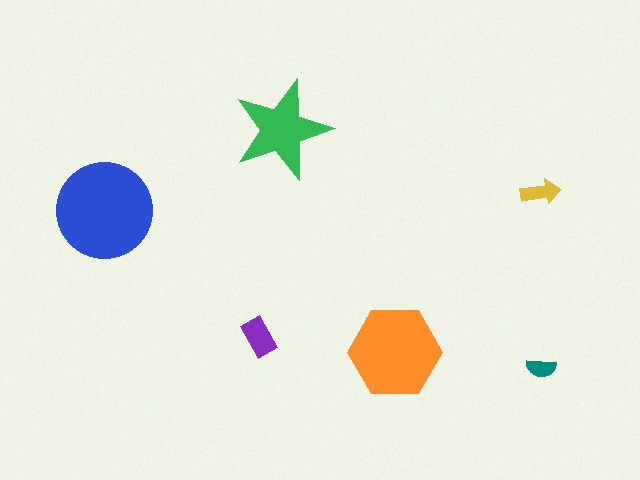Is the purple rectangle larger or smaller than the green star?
Smaller.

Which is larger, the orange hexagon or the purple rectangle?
The orange hexagon.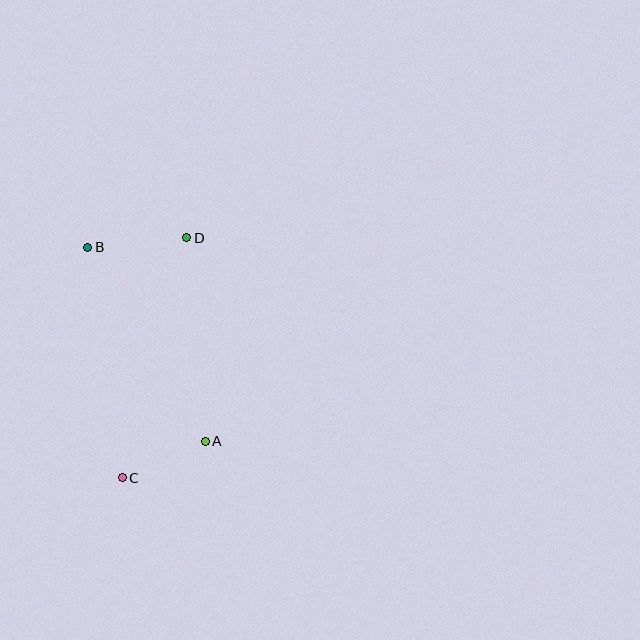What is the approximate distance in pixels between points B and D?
The distance between B and D is approximately 100 pixels.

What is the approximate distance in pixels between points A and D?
The distance between A and D is approximately 205 pixels.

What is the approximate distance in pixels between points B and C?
The distance between B and C is approximately 233 pixels.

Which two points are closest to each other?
Points A and C are closest to each other.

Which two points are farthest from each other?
Points C and D are farthest from each other.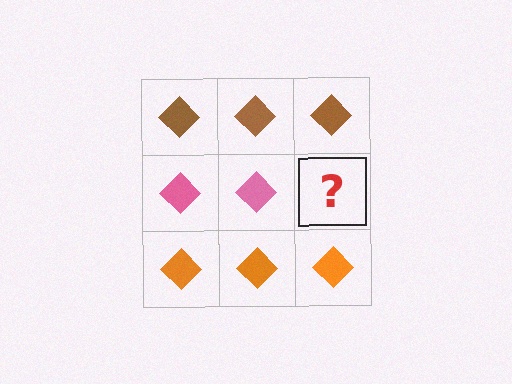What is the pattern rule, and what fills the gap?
The rule is that each row has a consistent color. The gap should be filled with a pink diamond.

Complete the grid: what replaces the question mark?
The question mark should be replaced with a pink diamond.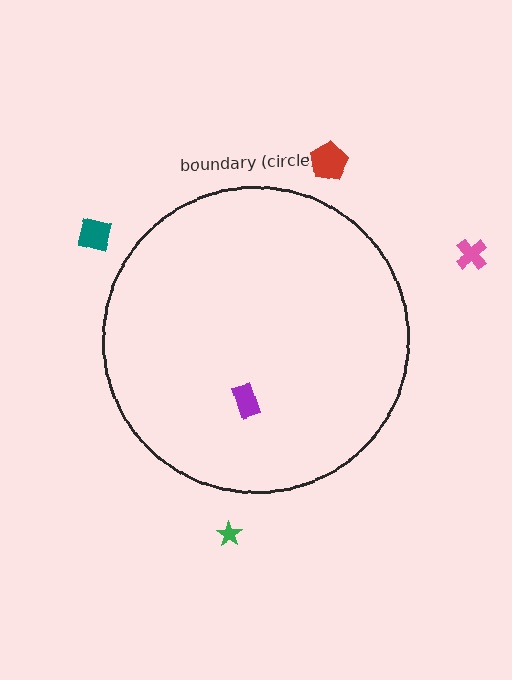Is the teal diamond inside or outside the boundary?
Outside.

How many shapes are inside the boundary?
1 inside, 4 outside.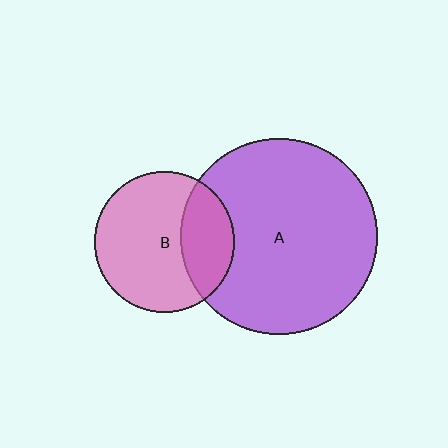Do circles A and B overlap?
Yes.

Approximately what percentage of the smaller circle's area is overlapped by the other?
Approximately 30%.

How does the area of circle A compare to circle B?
Approximately 2.0 times.